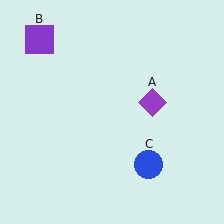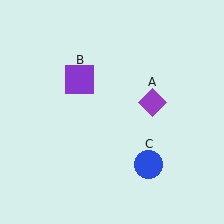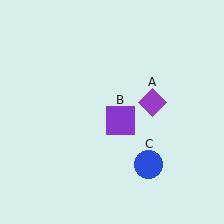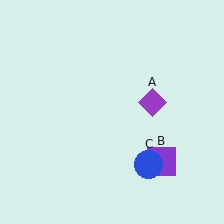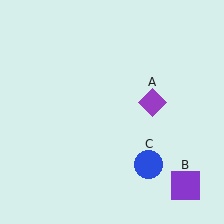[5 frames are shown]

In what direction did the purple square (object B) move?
The purple square (object B) moved down and to the right.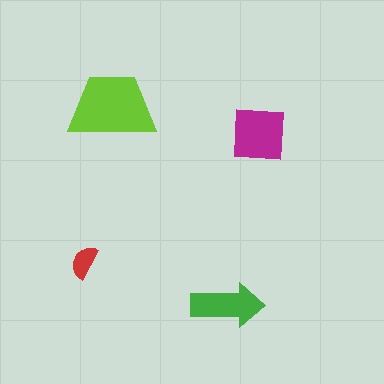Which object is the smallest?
The red semicircle.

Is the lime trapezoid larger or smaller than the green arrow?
Larger.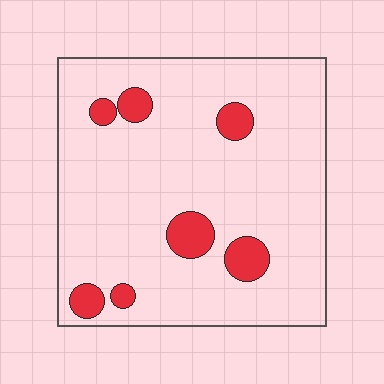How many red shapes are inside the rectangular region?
7.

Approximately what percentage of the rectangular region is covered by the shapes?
Approximately 10%.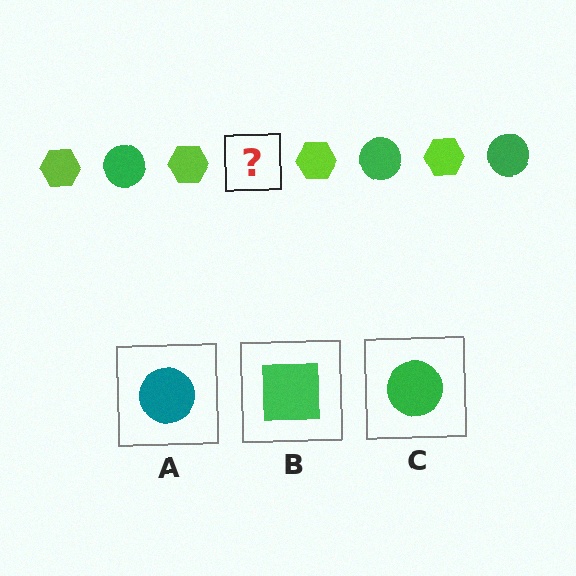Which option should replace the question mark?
Option C.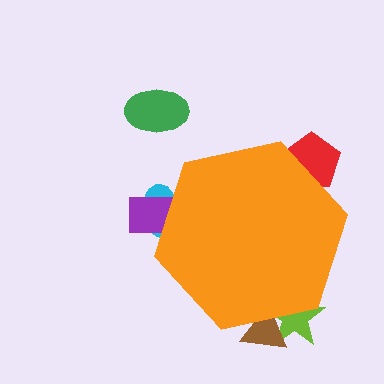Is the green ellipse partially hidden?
No, the green ellipse is fully visible.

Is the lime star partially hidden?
Yes, the lime star is partially hidden behind the orange hexagon.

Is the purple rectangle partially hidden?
Yes, the purple rectangle is partially hidden behind the orange hexagon.